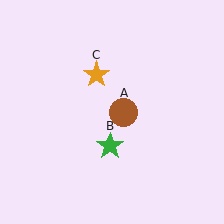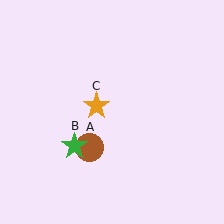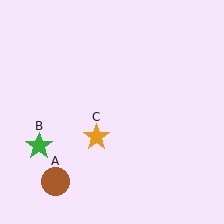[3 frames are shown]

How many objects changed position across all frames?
3 objects changed position: brown circle (object A), green star (object B), orange star (object C).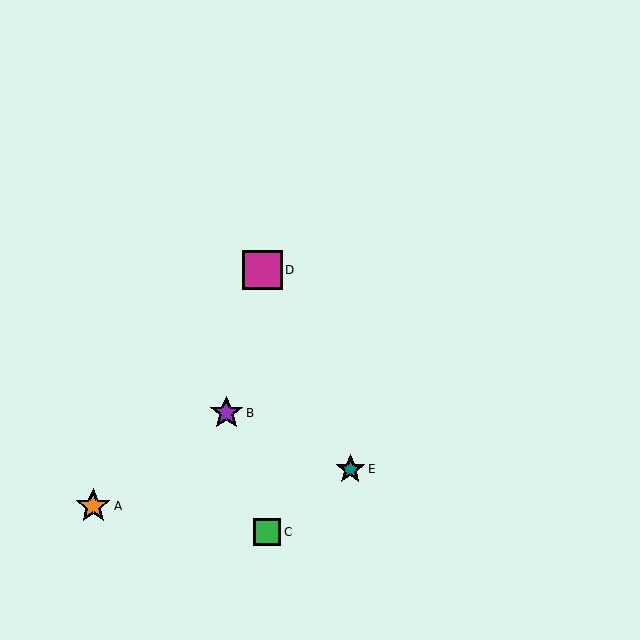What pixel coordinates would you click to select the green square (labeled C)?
Click at (267, 532) to select the green square C.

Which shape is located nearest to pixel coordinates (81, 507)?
The orange star (labeled A) at (93, 506) is nearest to that location.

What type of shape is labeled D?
Shape D is a magenta square.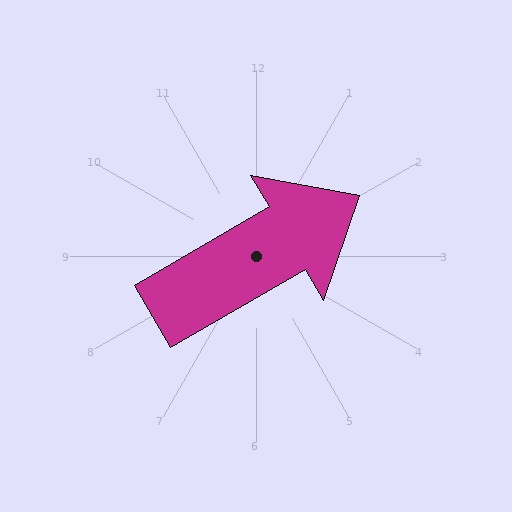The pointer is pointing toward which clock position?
Roughly 2 o'clock.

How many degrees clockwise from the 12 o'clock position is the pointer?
Approximately 60 degrees.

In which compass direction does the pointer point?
Northeast.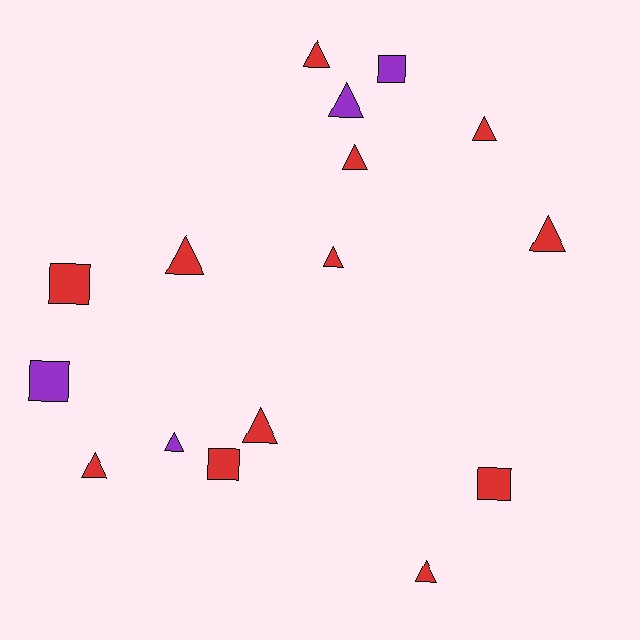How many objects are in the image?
There are 16 objects.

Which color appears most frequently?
Red, with 12 objects.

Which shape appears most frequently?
Triangle, with 11 objects.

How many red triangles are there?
There are 9 red triangles.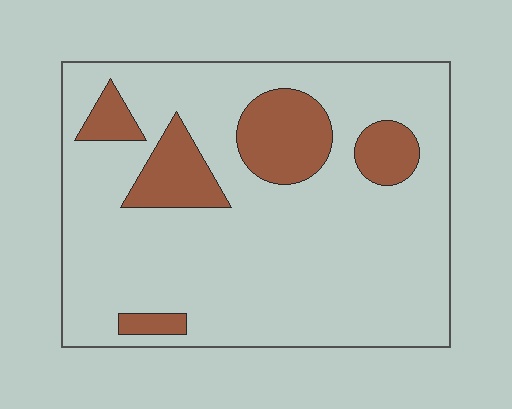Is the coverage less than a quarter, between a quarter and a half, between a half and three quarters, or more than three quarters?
Less than a quarter.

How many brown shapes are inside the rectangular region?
5.